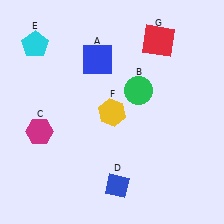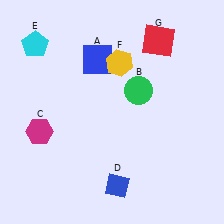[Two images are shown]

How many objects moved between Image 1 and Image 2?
1 object moved between the two images.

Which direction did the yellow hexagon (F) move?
The yellow hexagon (F) moved up.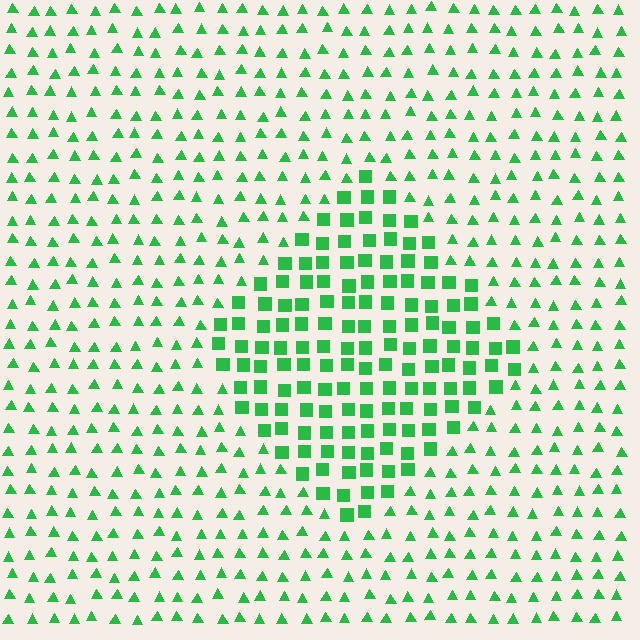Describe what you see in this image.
The image is filled with small green elements arranged in a uniform grid. A diamond-shaped region contains squares, while the surrounding area contains triangles. The boundary is defined purely by the change in element shape.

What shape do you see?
I see a diamond.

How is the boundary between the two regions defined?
The boundary is defined by a change in element shape: squares inside vs. triangles outside. All elements share the same color and spacing.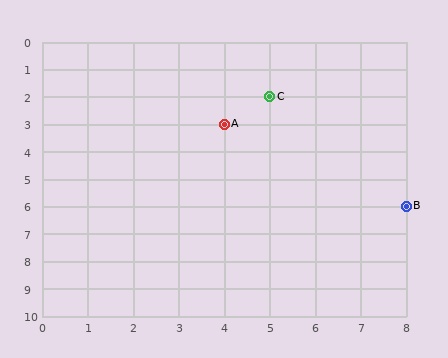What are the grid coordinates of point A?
Point A is at grid coordinates (4, 3).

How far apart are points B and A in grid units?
Points B and A are 4 columns and 3 rows apart (about 5.0 grid units diagonally).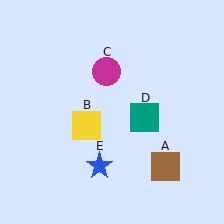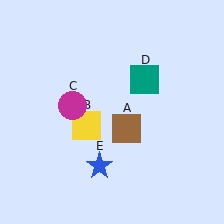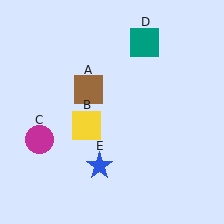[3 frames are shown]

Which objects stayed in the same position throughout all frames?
Yellow square (object B) and blue star (object E) remained stationary.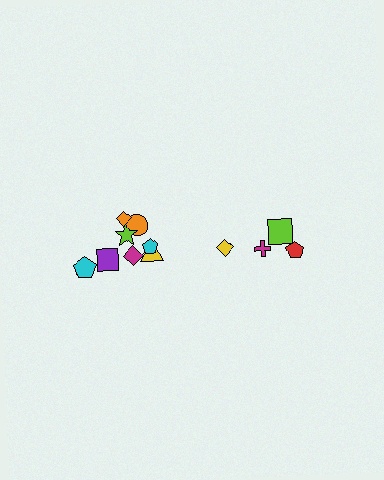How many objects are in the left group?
There are 8 objects.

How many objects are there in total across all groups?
There are 12 objects.